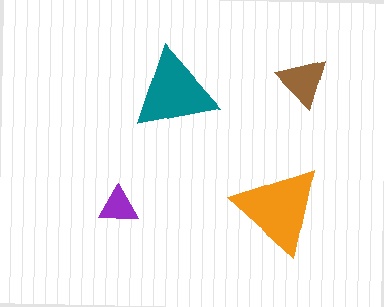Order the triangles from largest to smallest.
the orange one, the teal one, the brown one, the purple one.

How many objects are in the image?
There are 4 objects in the image.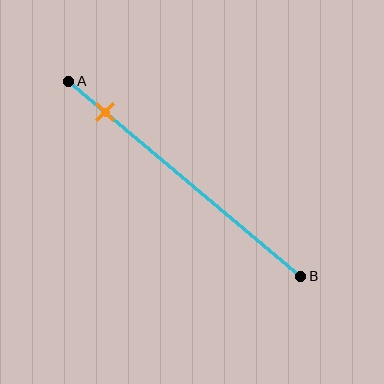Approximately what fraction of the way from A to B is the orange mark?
The orange mark is approximately 15% of the way from A to B.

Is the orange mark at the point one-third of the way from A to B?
No, the mark is at about 15% from A, not at the 33% one-third point.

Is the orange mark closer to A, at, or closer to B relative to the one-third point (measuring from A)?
The orange mark is closer to point A than the one-third point of segment AB.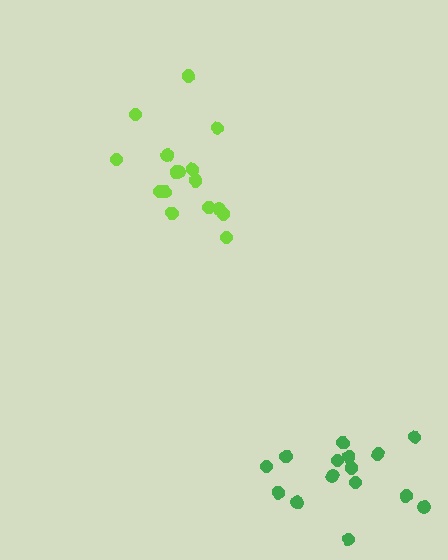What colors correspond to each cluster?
The clusters are colored: lime, green.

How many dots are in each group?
Group 1: 16 dots, Group 2: 15 dots (31 total).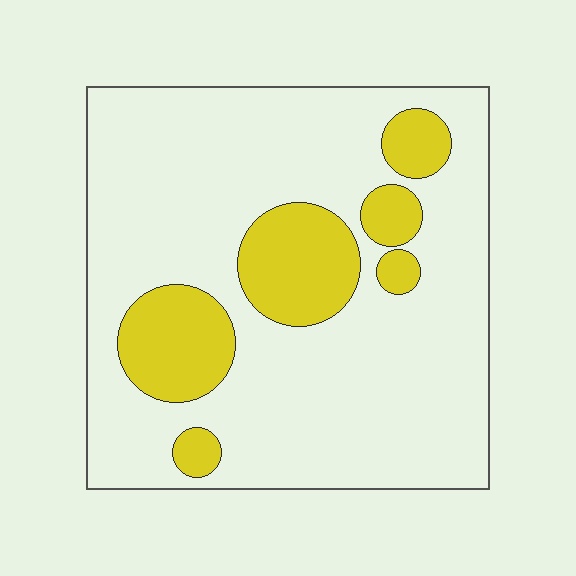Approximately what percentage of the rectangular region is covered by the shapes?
Approximately 20%.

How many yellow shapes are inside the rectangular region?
6.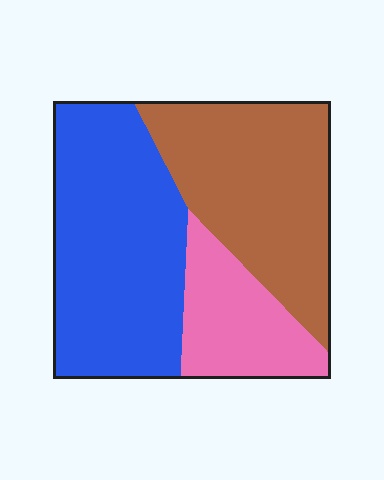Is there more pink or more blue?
Blue.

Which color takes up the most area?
Blue, at roughly 45%.